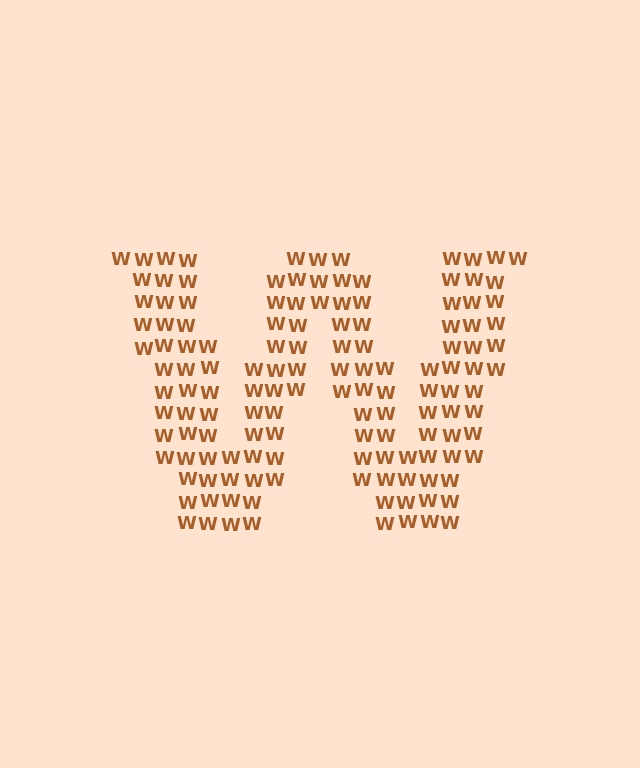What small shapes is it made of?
It is made of small letter W's.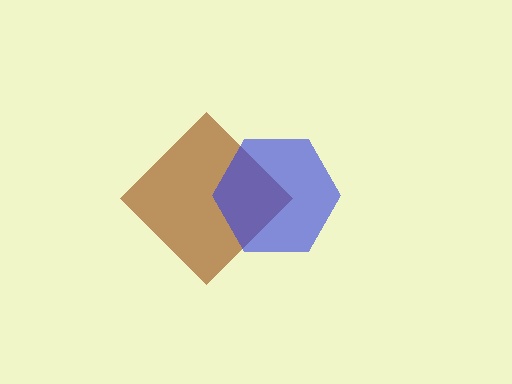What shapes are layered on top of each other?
The layered shapes are: a brown diamond, a blue hexagon.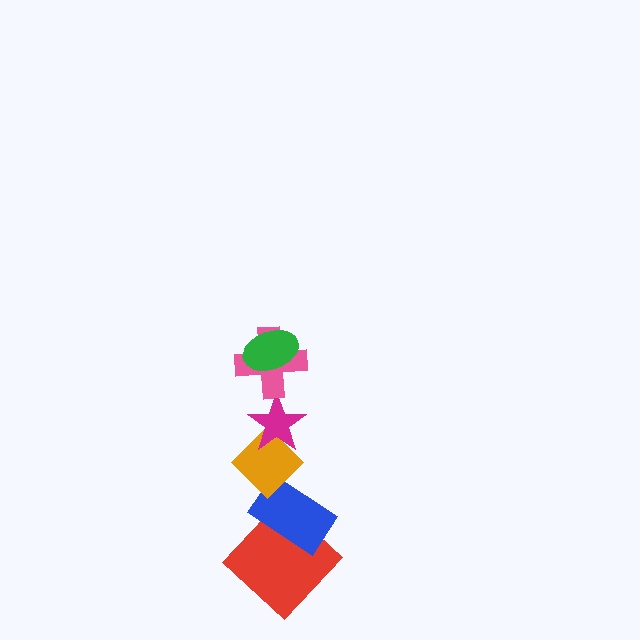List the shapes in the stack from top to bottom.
From top to bottom: the green ellipse, the pink cross, the magenta star, the orange diamond, the blue rectangle, the red diamond.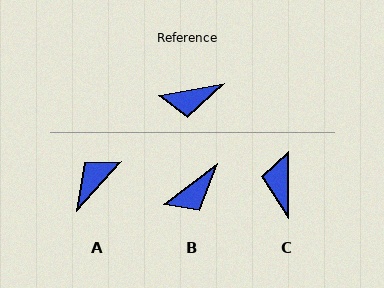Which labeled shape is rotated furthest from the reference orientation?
A, about 142 degrees away.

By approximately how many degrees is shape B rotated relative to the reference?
Approximately 26 degrees counter-clockwise.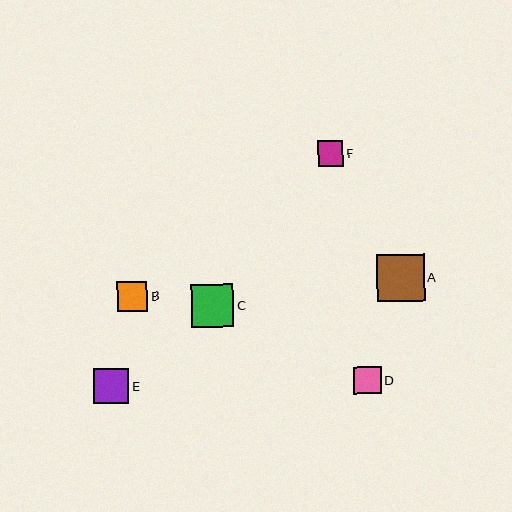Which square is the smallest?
Square F is the smallest with a size of approximately 26 pixels.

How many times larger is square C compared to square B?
Square C is approximately 1.4 times the size of square B.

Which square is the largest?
Square A is the largest with a size of approximately 48 pixels.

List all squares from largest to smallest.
From largest to smallest: A, C, E, B, D, F.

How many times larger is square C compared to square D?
Square C is approximately 1.5 times the size of square D.